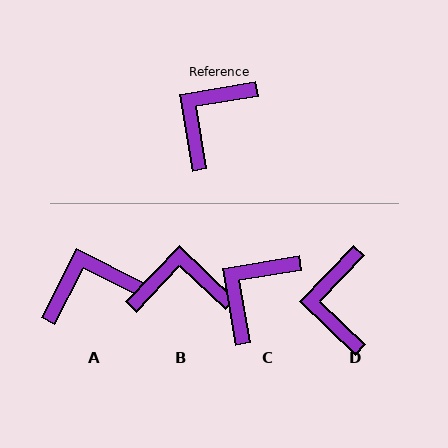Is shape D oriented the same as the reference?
No, it is off by about 37 degrees.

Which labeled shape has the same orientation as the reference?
C.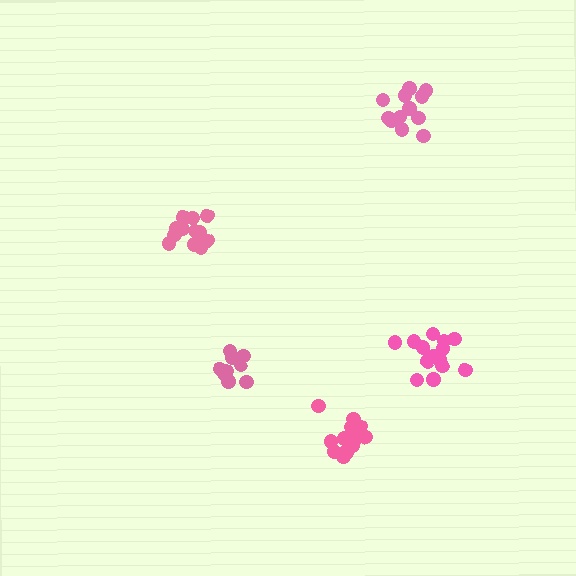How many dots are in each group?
Group 1: 12 dots, Group 2: 10 dots, Group 3: 13 dots, Group 4: 13 dots, Group 5: 14 dots (62 total).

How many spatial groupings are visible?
There are 5 spatial groupings.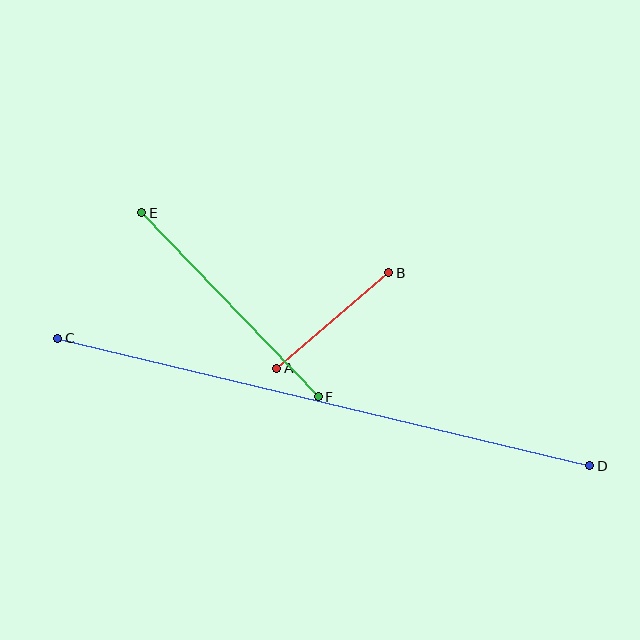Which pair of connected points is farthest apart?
Points C and D are farthest apart.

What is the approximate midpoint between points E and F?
The midpoint is at approximately (230, 305) pixels.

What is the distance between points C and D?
The distance is approximately 547 pixels.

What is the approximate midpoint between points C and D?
The midpoint is at approximately (324, 402) pixels.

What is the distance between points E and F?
The distance is approximately 255 pixels.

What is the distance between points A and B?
The distance is approximately 147 pixels.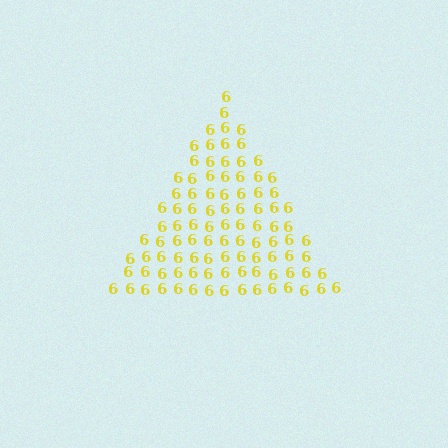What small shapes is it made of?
It is made of small digit 6's.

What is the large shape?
The large shape is a triangle.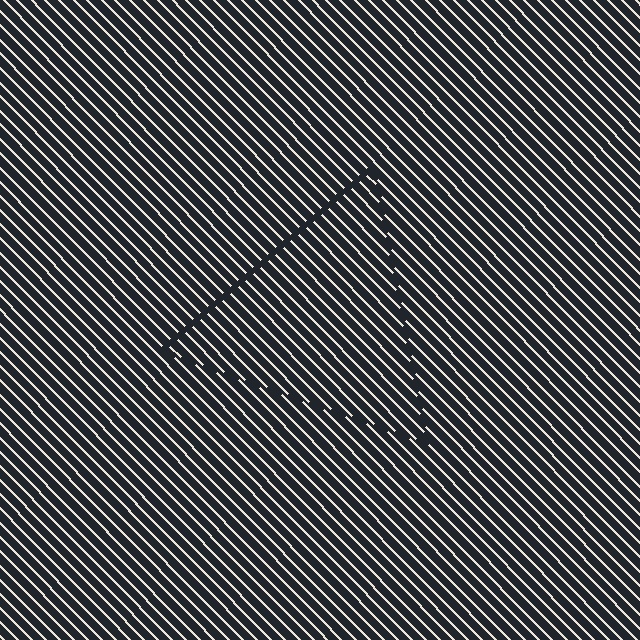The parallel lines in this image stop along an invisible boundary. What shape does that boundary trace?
An illusory triangle. The interior of the shape contains the same grating, shifted by half a period — the contour is defined by the phase discontinuity where line-ends from the inner and outer gratings abut.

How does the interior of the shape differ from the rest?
The interior of the shape contains the same grating, shifted by half a period — the contour is defined by the phase discontinuity where line-ends from the inner and outer gratings abut.